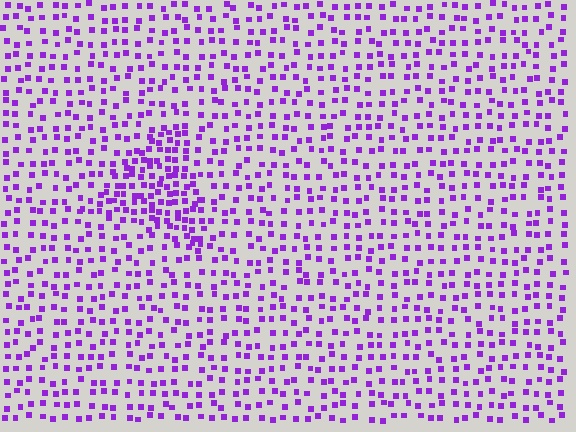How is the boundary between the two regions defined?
The boundary is defined by a change in element density (approximately 2.0x ratio). All elements are the same color, size, and shape.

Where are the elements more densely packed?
The elements are more densely packed inside the triangle boundary.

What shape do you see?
I see a triangle.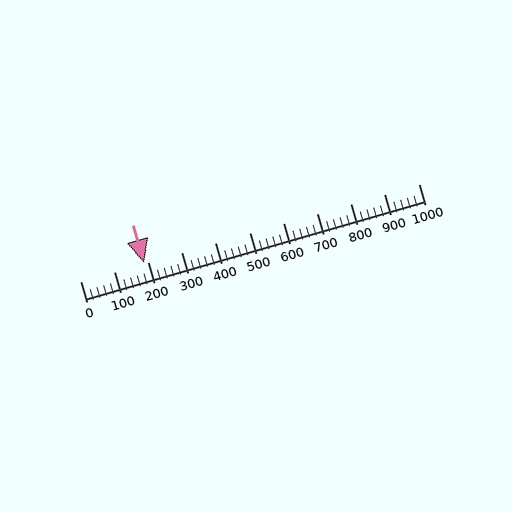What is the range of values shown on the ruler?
The ruler shows values from 0 to 1000.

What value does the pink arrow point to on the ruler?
The pink arrow points to approximately 189.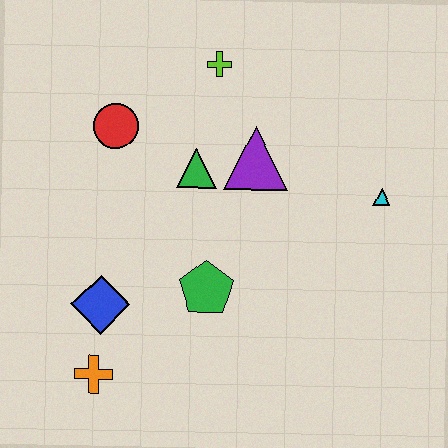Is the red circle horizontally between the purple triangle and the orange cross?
Yes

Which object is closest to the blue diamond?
The orange cross is closest to the blue diamond.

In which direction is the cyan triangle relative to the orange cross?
The cyan triangle is to the right of the orange cross.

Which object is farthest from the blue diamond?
The cyan triangle is farthest from the blue diamond.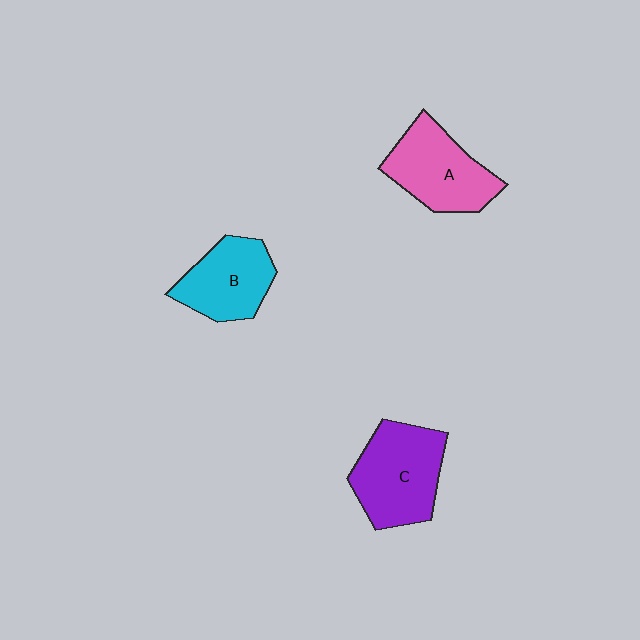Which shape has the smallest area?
Shape B (cyan).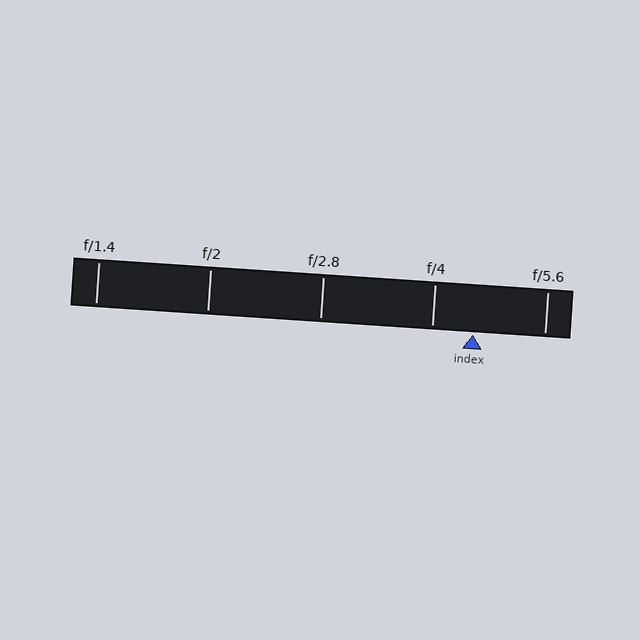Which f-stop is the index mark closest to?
The index mark is closest to f/4.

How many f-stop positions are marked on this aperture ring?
There are 5 f-stop positions marked.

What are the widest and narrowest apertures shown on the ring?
The widest aperture shown is f/1.4 and the narrowest is f/5.6.